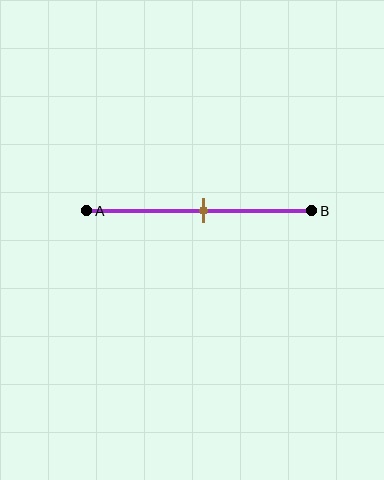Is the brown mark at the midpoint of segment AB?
Yes, the mark is approximately at the midpoint.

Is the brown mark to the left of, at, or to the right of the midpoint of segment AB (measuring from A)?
The brown mark is approximately at the midpoint of segment AB.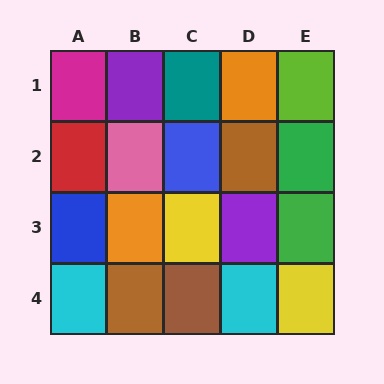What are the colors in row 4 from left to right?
Cyan, brown, brown, cyan, yellow.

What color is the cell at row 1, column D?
Orange.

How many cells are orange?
2 cells are orange.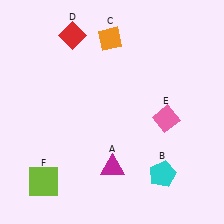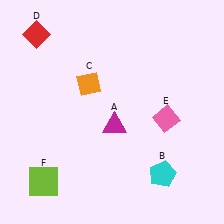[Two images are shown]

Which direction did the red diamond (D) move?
The red diamond (D) moved left.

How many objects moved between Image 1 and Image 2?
3 objects moved between the two images.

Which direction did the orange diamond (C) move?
The orange diamond (C) moved down.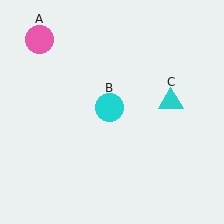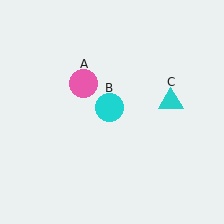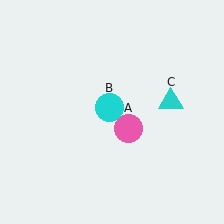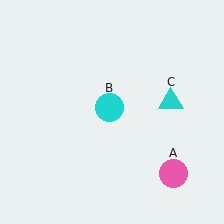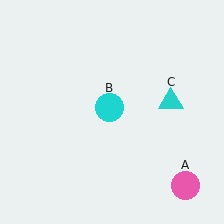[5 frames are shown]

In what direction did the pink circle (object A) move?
The pink circle (object A) moved down and to the right.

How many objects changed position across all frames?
1 object changed position: pink circle (object A).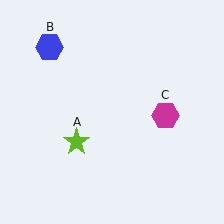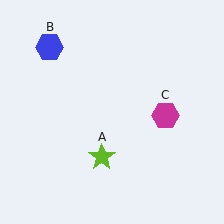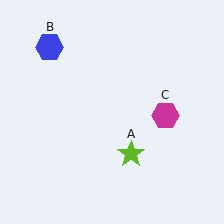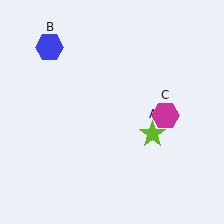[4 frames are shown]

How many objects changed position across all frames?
1 object changed position: lime star (object A).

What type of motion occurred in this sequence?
The lime star (object A) rotated counterclockwise around the center of the scene.